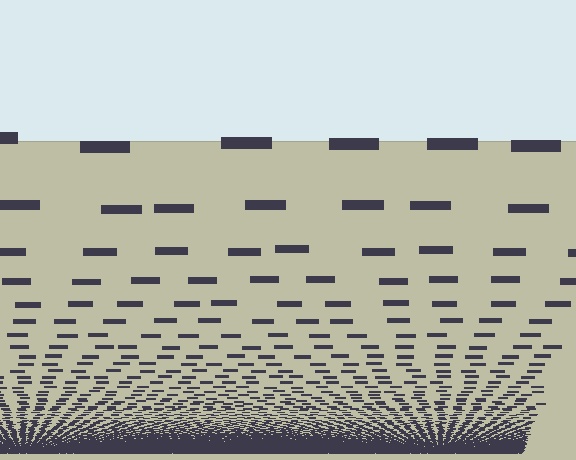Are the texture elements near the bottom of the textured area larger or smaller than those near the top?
Smaller. The gradient is inverted — elements near the bottom are smaller and denser.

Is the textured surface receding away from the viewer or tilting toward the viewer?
The surface appears to tilt toward the viewer. Texture elements get larger and sparser toward the top.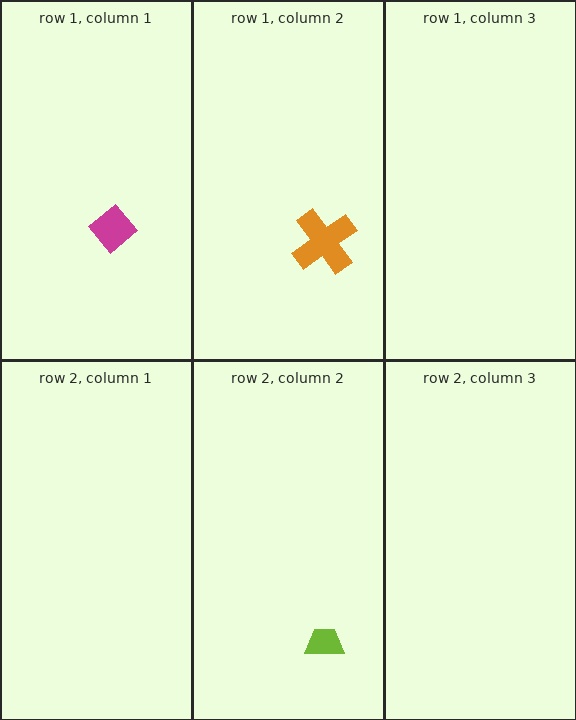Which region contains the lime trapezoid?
The row 2, column 2 region.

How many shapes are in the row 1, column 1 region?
1.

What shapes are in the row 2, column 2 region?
The lime trapezoid.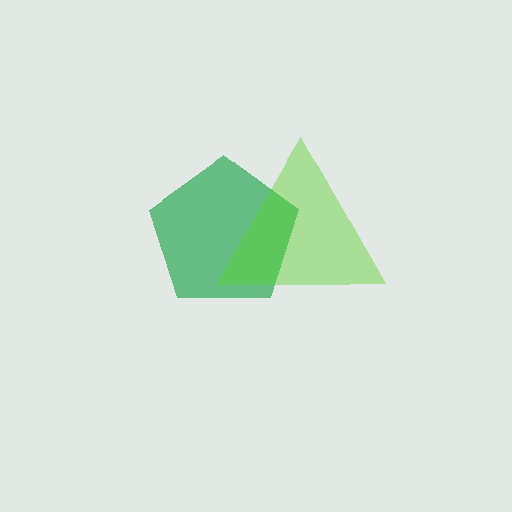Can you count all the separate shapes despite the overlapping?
Yes, there are 2 separate shapes.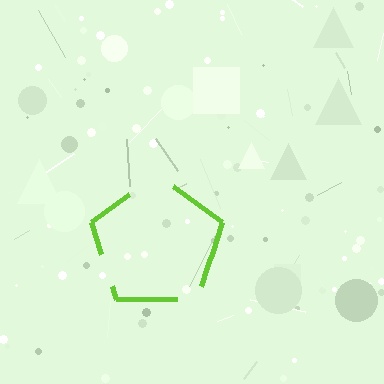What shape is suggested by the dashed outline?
The dashed outline suggests a pentagon.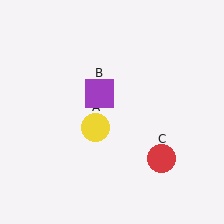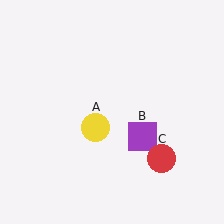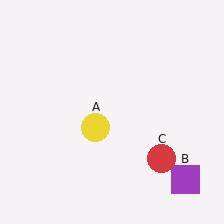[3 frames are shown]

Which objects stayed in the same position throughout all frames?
Yellow circle (object A) and red circle (object C) remained stationary.